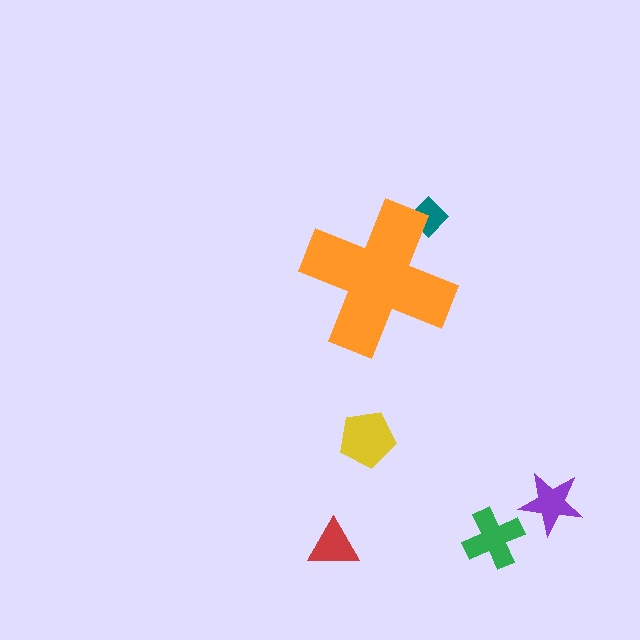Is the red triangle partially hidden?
No, the red triangle is fully visible.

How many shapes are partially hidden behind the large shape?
1 shape is partially hidden.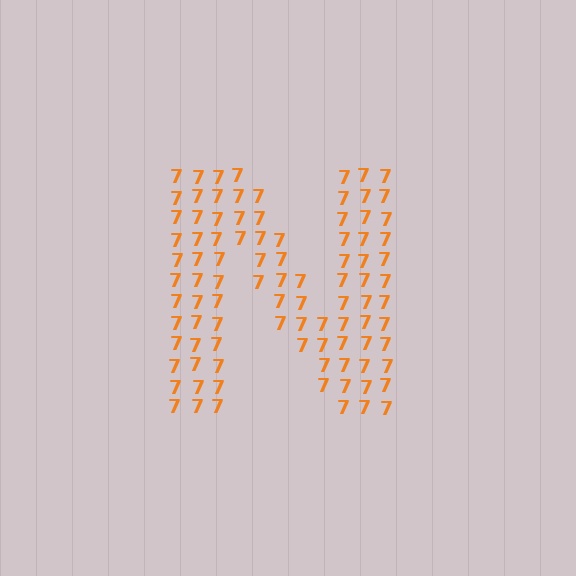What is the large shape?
The large shape is the letter N.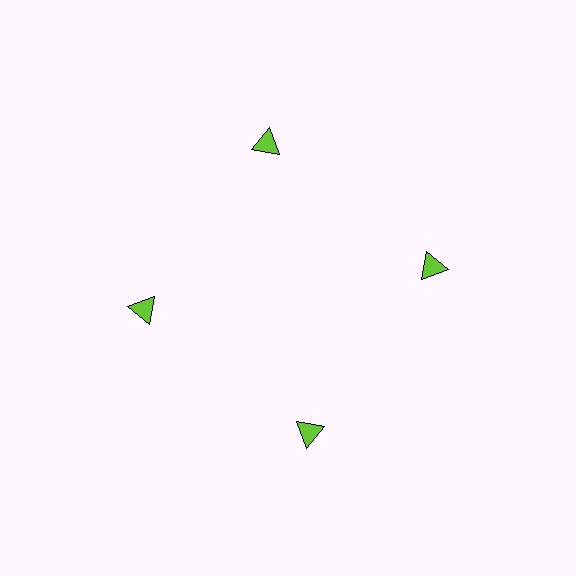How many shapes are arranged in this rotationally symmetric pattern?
There are 4 shapes, arranged in 4 groups of 1.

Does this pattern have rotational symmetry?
Yes, this pattern has 4-fold rotational symmetry. It looks the same after rotating 90 degrees around the center.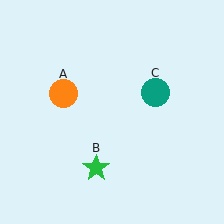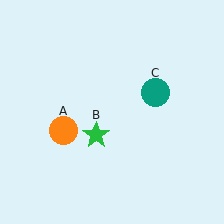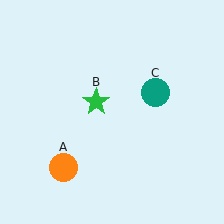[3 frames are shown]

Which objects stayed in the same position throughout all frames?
Teal circle (object C) remained stationary.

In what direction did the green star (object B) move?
The green star (object B) moved up.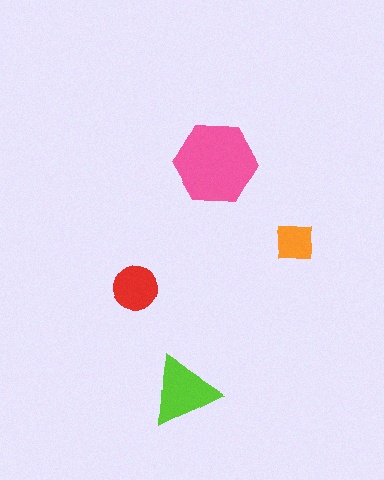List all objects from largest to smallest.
The pink hexagon, the lime triangle, the red circle, the orange square.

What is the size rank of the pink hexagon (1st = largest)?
1st.